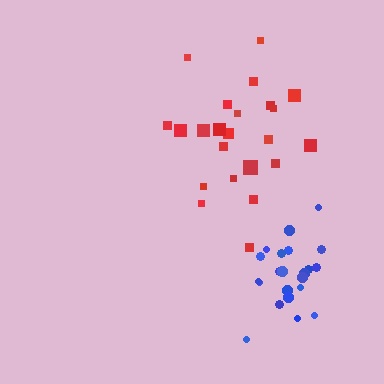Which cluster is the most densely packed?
Blue.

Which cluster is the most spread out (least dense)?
Red.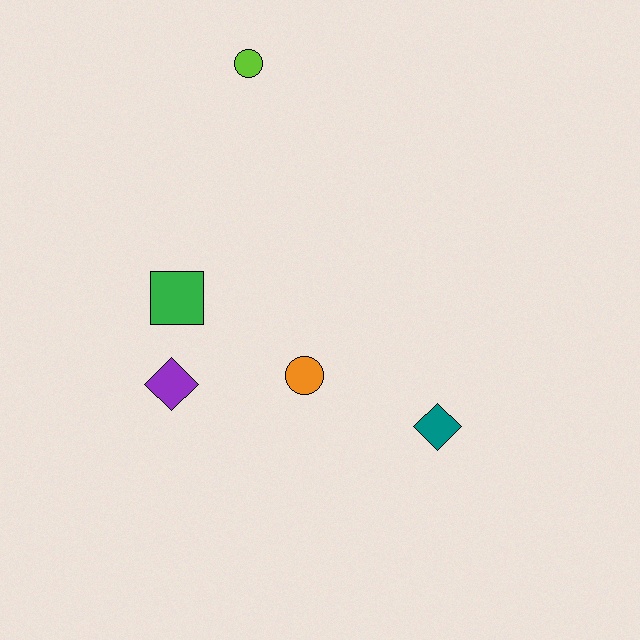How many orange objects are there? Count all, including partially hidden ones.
There is 1 orange object.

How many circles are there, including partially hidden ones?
There are 2 circles.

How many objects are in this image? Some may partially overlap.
There are 5 objects.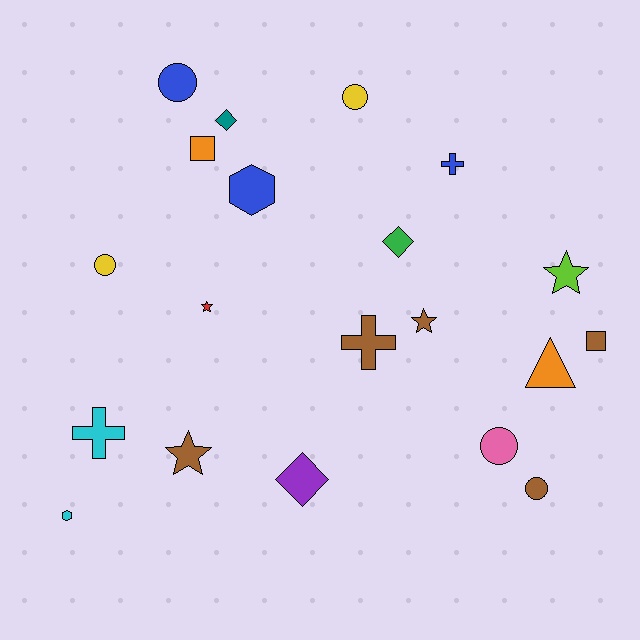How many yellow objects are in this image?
There are 2 yellow objects.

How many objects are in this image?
There are 20 objects.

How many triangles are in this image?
There is 1 triangle.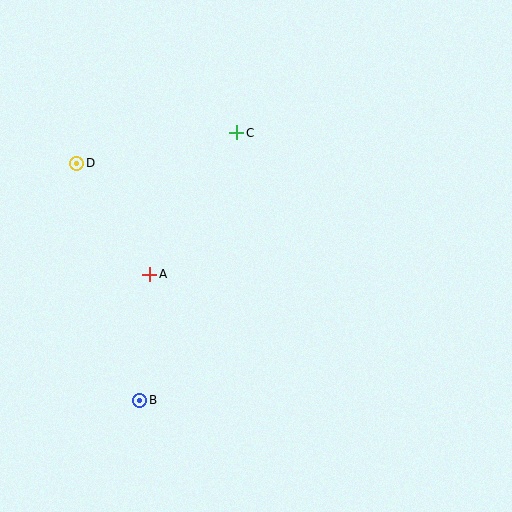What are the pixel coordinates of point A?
Point A is at (150, 274).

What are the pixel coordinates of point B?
Point B is at (140, 400).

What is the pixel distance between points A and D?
The distance between A and D is 132 pixels.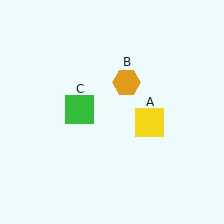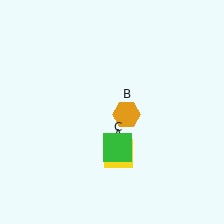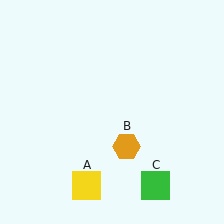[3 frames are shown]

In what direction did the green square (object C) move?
The green square (object C) moved down and to the right.